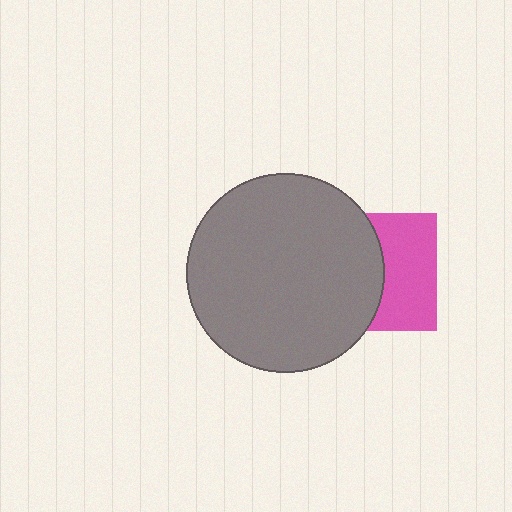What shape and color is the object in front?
The object in front is a gray circle.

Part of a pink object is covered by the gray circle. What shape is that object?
It is a square.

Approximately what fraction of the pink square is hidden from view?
Roughly 50% of the pink square is hidden behind the gray circle.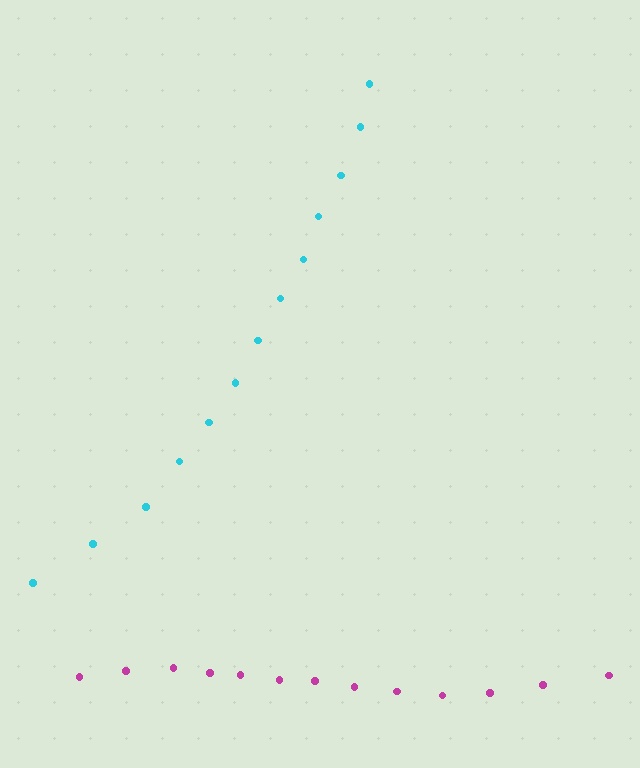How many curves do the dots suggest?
There are 2 distinct paths.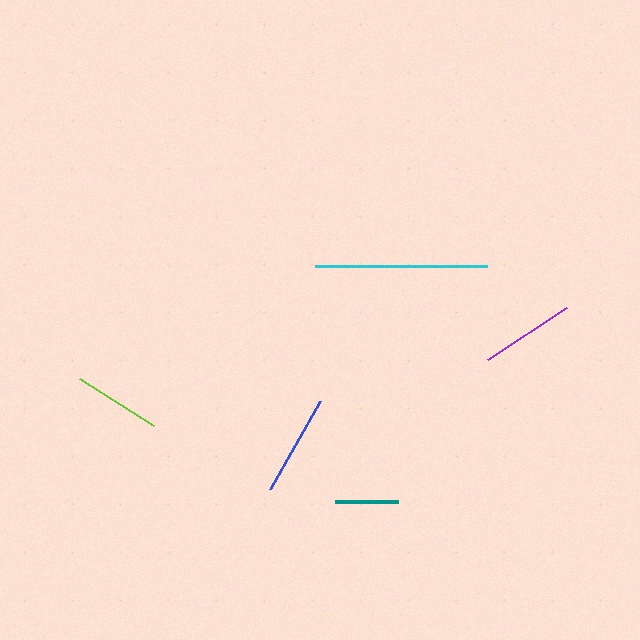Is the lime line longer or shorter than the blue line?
The blue line is longer than the lime line.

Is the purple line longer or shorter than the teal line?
The purple line is longer than the teal line.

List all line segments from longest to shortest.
From longest to shortest: cyan, blue, purple, lime, teal.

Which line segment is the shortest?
The teal line is the shortest at approximately 63 pixels.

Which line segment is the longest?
The cyan line is the longest at approximately 171 pixels.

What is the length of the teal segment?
The teal segment is approximately 63 pixels long.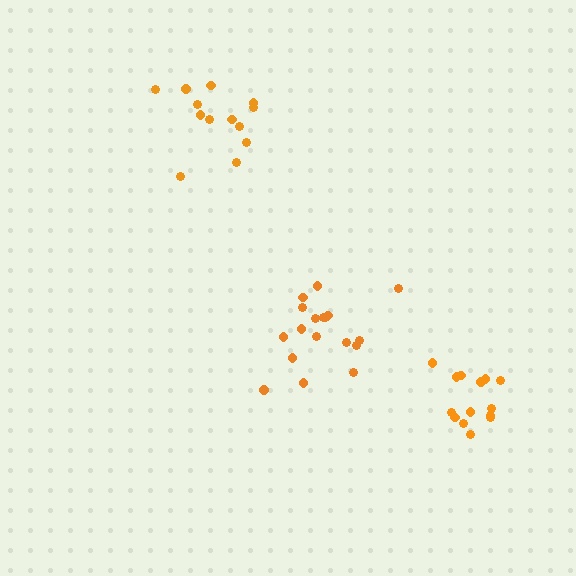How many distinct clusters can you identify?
There are 3 distinct clusters.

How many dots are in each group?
Group 1: 18 dots, Group 2: 13 dots, Group 3: 14 dots (45 total).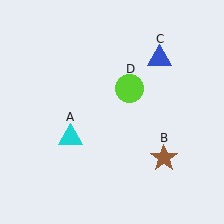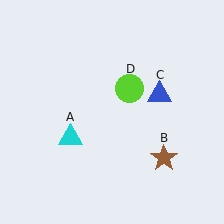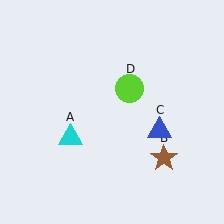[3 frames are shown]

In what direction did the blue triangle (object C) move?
The blue triangle (object C) moved down.